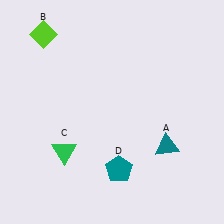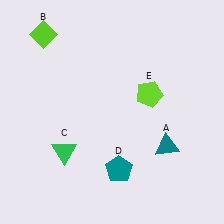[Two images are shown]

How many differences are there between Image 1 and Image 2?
There is 1 difference between the two images.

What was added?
A lime pentagon (E) was added in Image 2.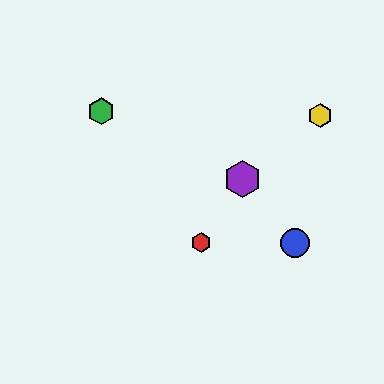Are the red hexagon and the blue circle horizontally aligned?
Yes, both are at y≈243.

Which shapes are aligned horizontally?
The red hexagon, the blue circle are aligned horizontally.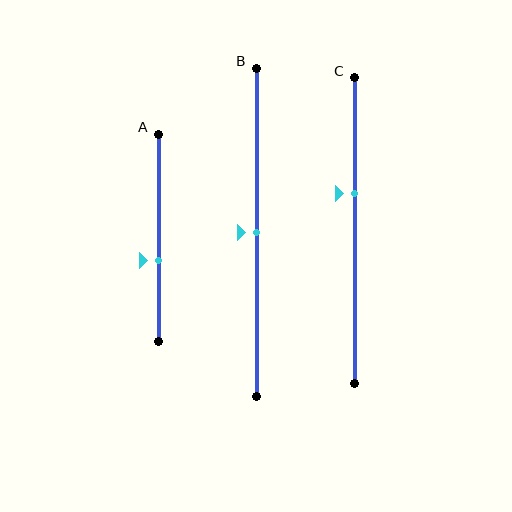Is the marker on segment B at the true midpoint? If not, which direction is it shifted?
Yes, the marker on segment B is at the true midpoint.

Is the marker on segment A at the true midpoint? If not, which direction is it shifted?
No, the marker on segment A is shifted downward by about 11% of the segment length.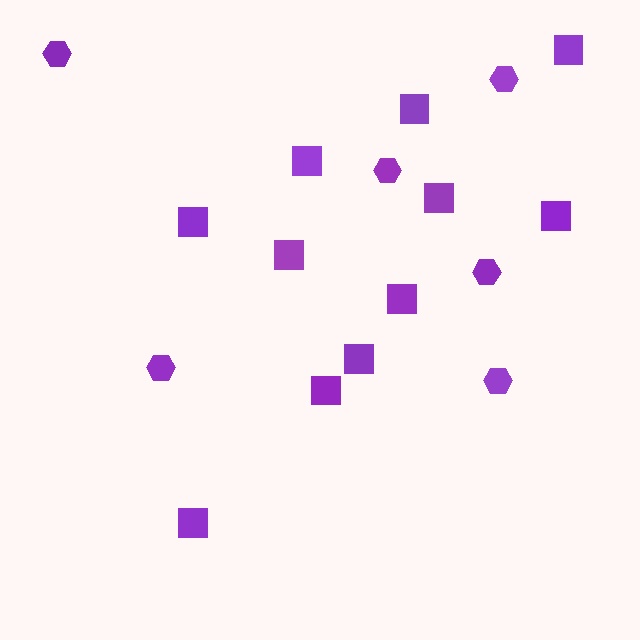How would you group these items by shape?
There are 2 groups: one group of squares (11) and one group of hexagons (6).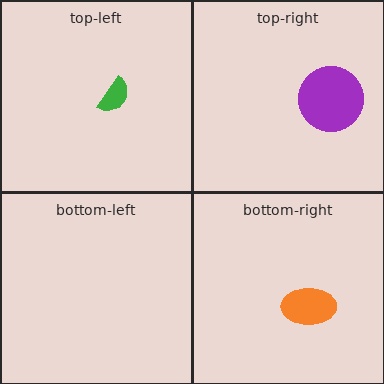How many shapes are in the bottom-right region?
1.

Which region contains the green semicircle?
The top-left region.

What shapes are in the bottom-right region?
The orange ellipse.